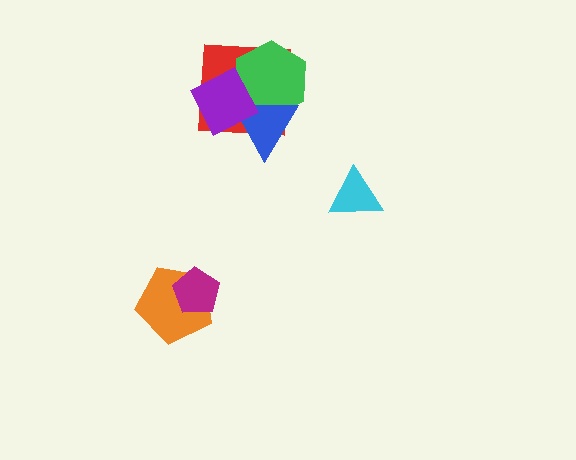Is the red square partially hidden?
Yes, it is partially covered by another shape.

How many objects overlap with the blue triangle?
3 objects overlap with the blue triangle.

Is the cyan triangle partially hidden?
No, no other shape covers it.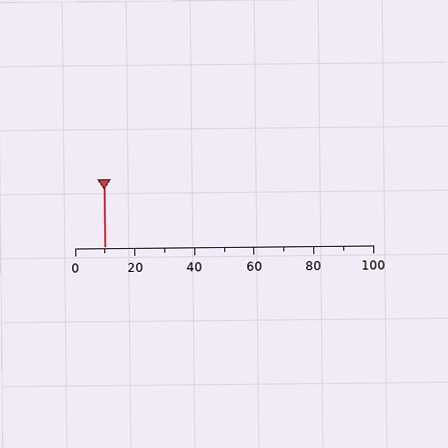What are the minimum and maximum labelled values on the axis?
The axis runs from 0 to 100.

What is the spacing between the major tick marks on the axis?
The major ticks are spaced 20 apart.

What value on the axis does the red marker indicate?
The marker indicates approximately 10.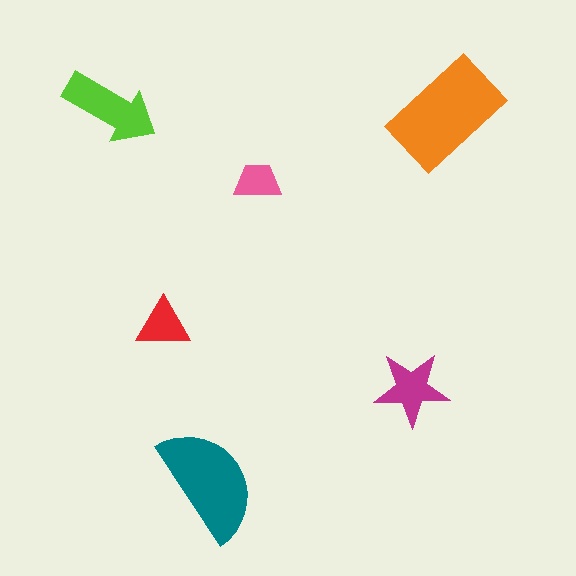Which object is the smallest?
The pink trapezoid.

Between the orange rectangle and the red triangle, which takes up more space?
The orange rectangle.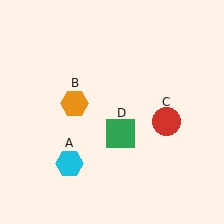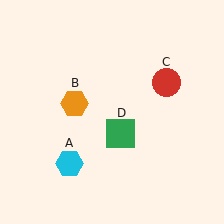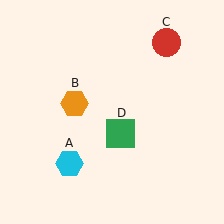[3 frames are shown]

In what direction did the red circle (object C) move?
The red circle (object C) moved up.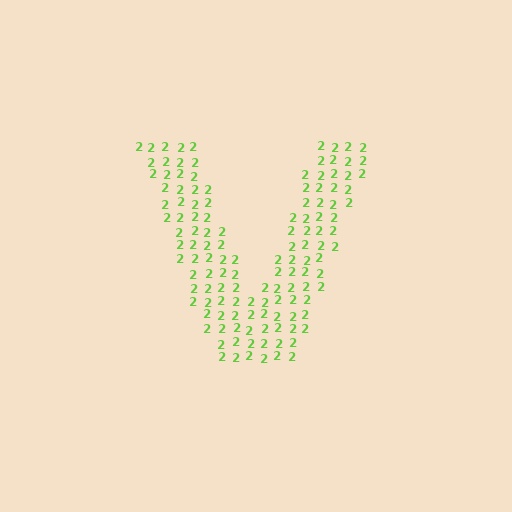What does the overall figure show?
The overall figure shows the letter V.